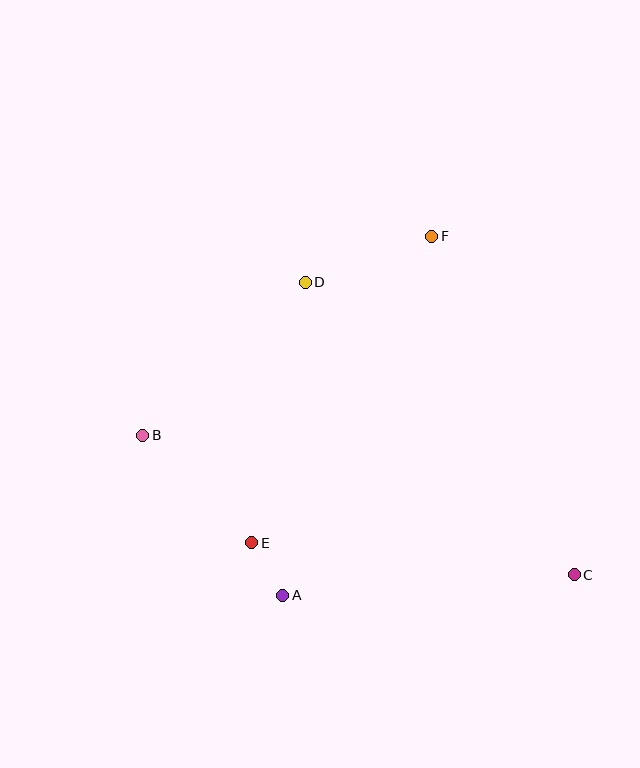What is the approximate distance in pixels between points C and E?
The distance between C and E is approximately 324 pixels.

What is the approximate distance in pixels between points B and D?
The distance between B and D is approximately 223 pixels.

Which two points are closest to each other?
Points A and E are closest to each other.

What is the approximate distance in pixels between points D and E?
The distance between D and E is approximately 266 pixels.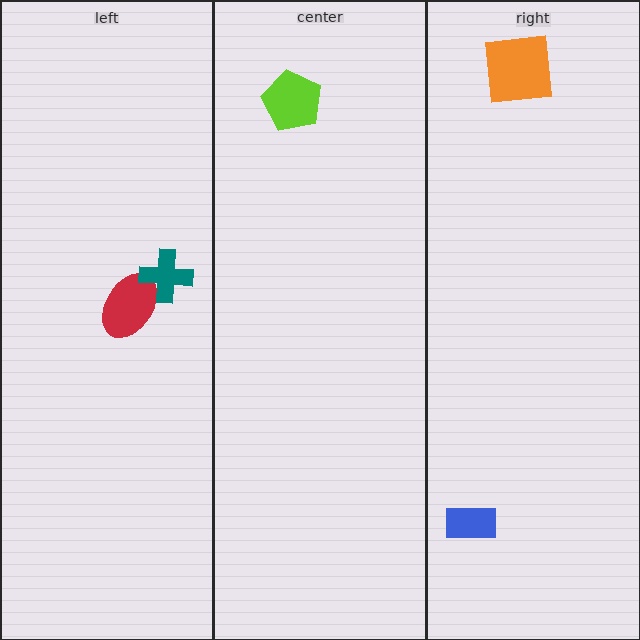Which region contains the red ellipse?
The left region.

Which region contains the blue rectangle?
The right region.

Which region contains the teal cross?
The left region.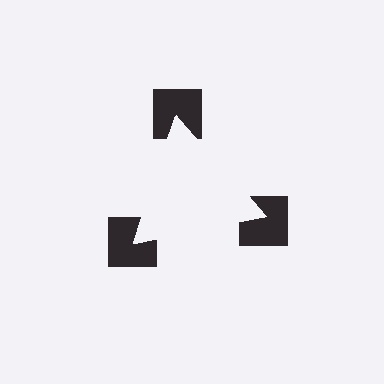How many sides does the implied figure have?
3 sides.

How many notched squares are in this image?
There are 3 — one at each vertex of the illusory triangle.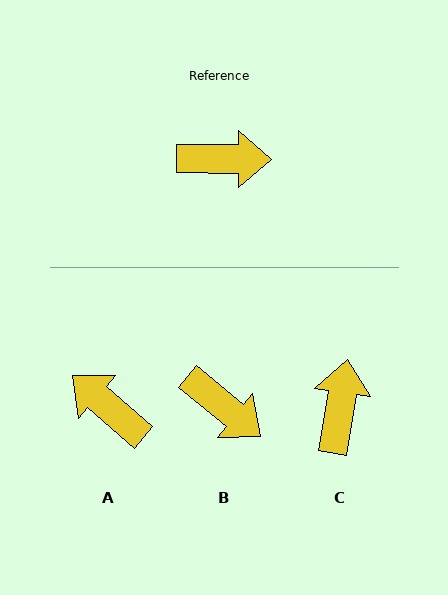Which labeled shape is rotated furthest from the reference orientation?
A, about 139 degrees away.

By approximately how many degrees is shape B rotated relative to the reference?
Approximately 39 degrees clockwise.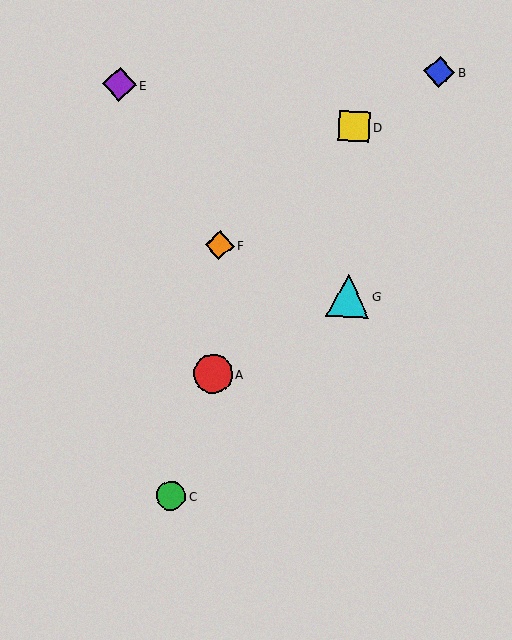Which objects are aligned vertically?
Objects A, F are aligned vertically.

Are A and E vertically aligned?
No, A is at x≈213 and E is at x≈119.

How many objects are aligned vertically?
2 objects (A, F) are aligned vertically.